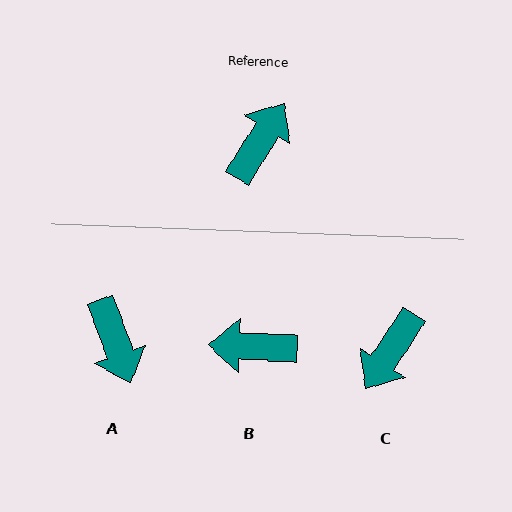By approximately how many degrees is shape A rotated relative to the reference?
Approximately 128 degrees clockwise.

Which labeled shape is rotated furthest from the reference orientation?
C, about 179 degrees away.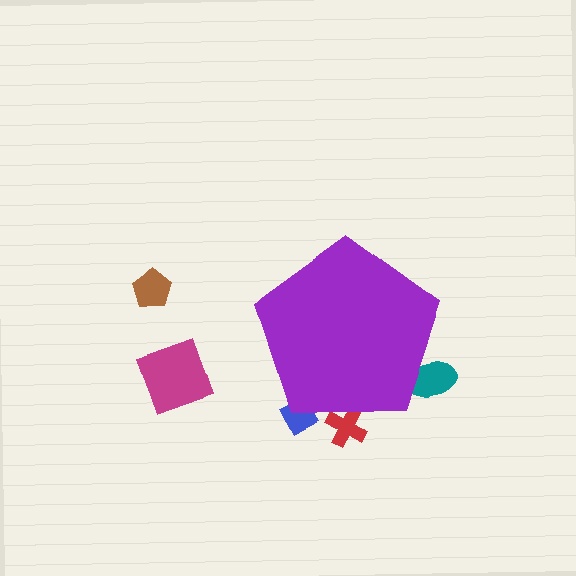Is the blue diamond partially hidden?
Yes, the blue diamond is partially hidden behind the purple pentagon.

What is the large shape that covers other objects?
A purple pentagon.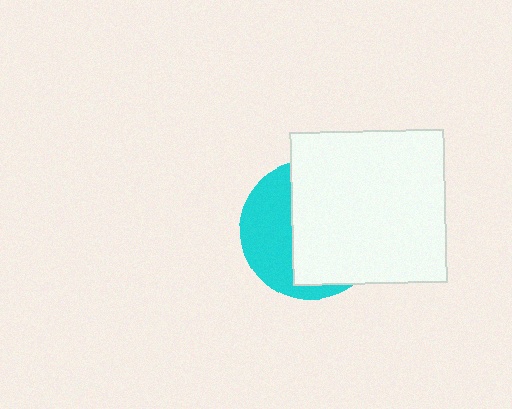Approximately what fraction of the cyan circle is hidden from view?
Roughly 62% of the cyan circle is hidden behind the white square.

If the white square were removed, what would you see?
You would see the complete cyan circle.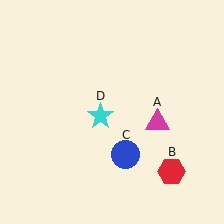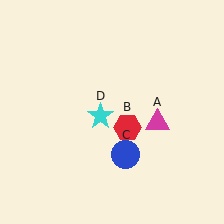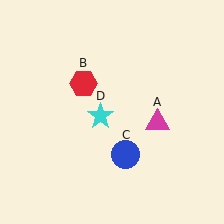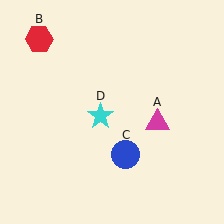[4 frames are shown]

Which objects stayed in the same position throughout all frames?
Magenta triangle (object A) and blue circle (object C) and cyan star (object D) remained stationary.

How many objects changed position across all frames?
1 object changed position: red hexagon (object B).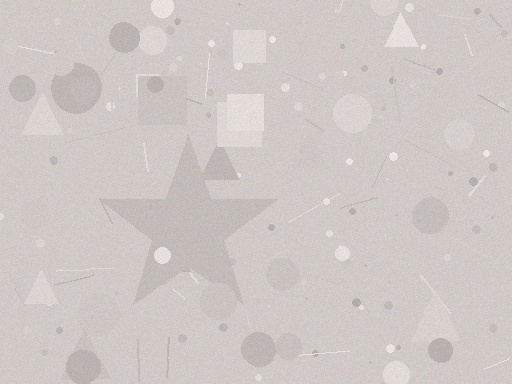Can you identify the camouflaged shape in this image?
The camouflaged shape is a star.